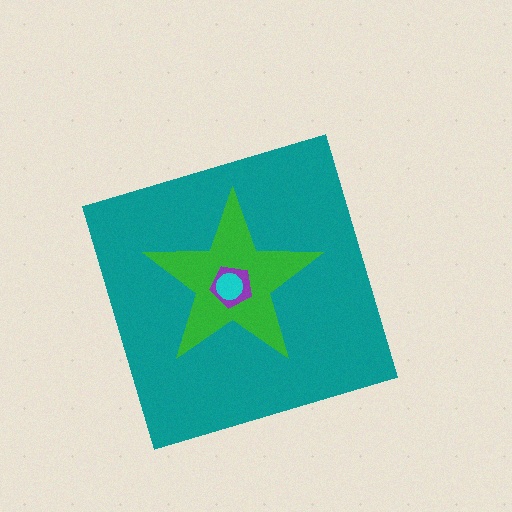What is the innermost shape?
The cyan circle.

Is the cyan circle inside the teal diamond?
Yes.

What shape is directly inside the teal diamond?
The green star.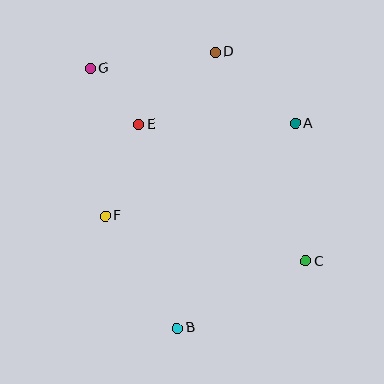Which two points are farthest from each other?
Points C and G are farthest from each other.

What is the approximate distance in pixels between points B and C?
The distance between B and C is approximately 145 pixels.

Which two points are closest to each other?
Points E and G are closest to each other.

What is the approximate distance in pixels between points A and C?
The distance between A and C is approximately 138 pixels.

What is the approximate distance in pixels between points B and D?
The distance between B and D is approximately 278 pixels.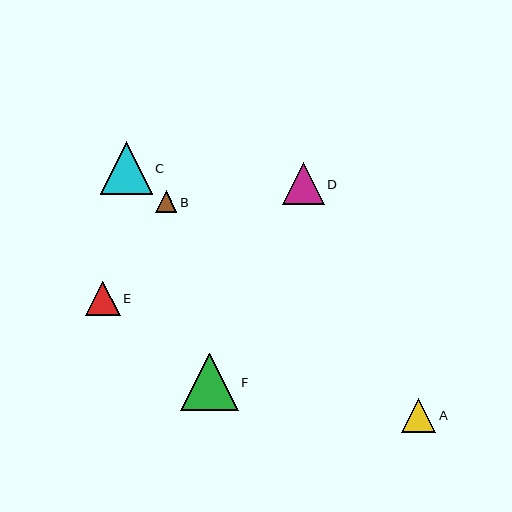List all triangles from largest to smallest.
From largest to smallest: F, C, D, E, A, B.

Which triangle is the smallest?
Triangle B is the smallest with a size of approximately 22 pixels.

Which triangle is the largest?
Triangle F is the largest with a size of approximately 57 pixels.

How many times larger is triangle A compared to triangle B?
Triangle A is approximately 1.6 times the size of triangle B.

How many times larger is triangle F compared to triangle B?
Triangle F is approximately 2.6 times the size of triangle B.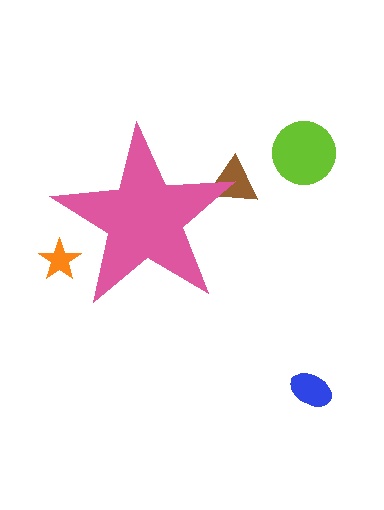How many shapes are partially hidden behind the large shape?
2 shapes are partially hidden.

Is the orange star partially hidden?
Yes, the orange star is partially hidden behind the pink star.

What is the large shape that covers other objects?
A pink star.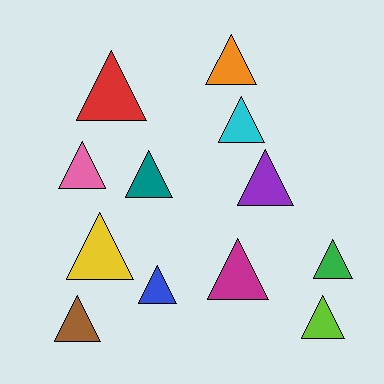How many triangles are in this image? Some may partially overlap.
There are 12 triangles.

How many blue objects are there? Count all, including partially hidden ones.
There is 1 blue object.